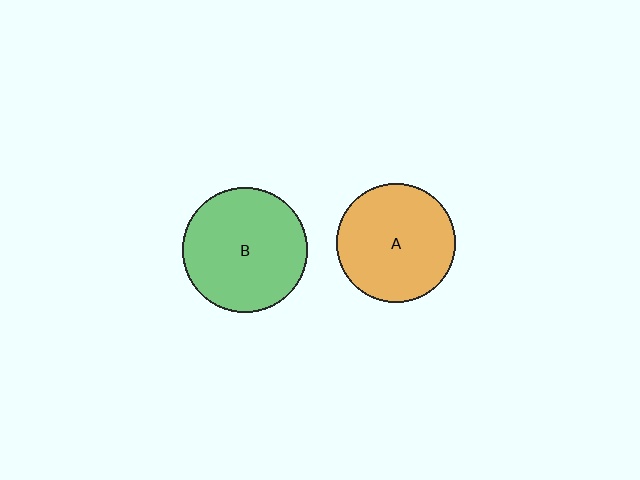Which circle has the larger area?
Circle B (green).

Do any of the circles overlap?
No, none of the circles overlap.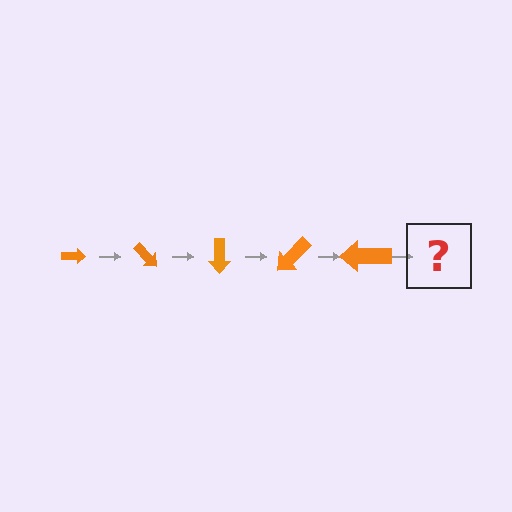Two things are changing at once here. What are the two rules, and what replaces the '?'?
The two rules are that the arrow grows larger each step and it rotates 45 degrees each step. The '?' should be an arrow, larger than the previous one and rotated 225 degrees from the start.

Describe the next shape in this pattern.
It should be an arrow, larger than the previous one and rotated 225 degrees from the start.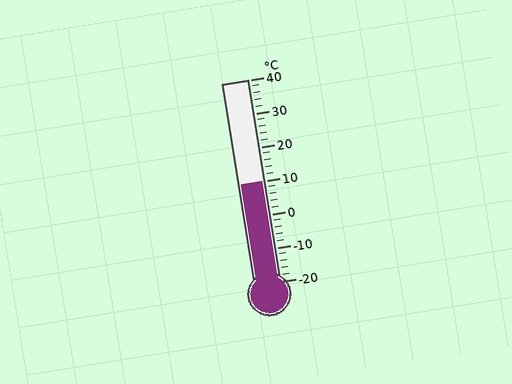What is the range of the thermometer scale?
The thermometer scale ranges from -20°C to 40°C.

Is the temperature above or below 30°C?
The temperature is below 30°C.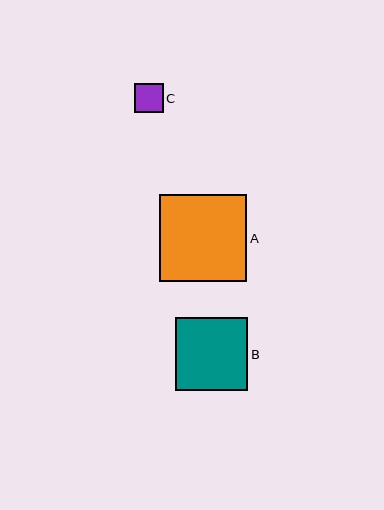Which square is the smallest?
Square C is the smallest with a size of approximately 29 pixels.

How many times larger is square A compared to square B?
Square A is approximately 1.2 times the size of square B.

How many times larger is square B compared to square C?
Square B is approximately 2.5 times the size of square C.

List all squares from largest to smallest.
From largest to smallest: A, B, C.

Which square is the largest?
Square A is the largest with a size of approximately 87 pixels.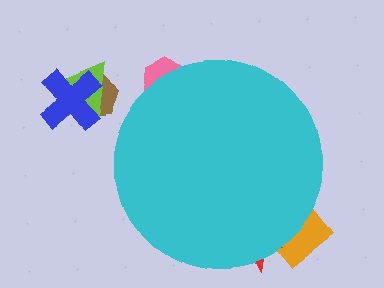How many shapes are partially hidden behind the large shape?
3 shapes are partially hidden.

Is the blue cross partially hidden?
No, the blue cross is fully visible.